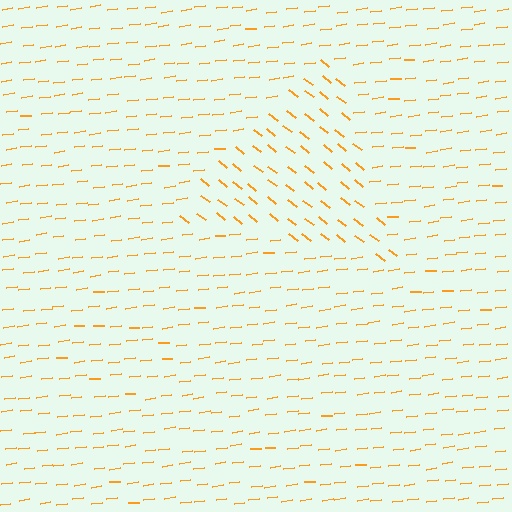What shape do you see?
I see a triangle.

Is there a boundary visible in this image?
Yes, there is a texture boundary formed by a change in line orientation.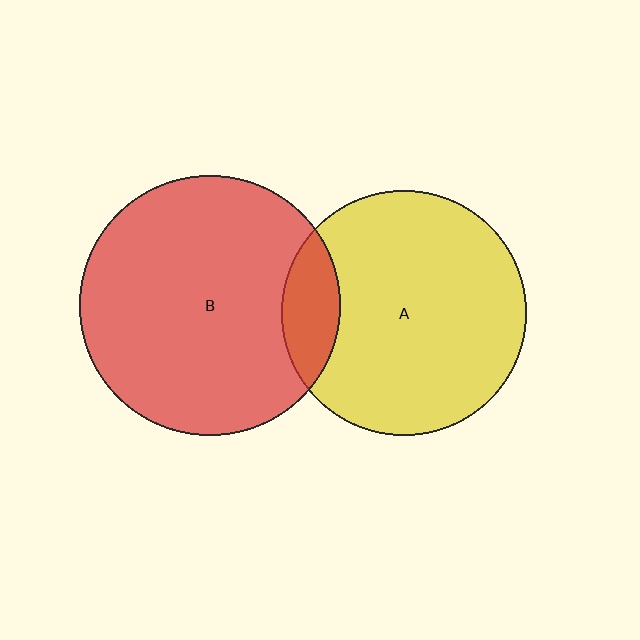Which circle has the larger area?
Circle B (red).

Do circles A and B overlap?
Yes.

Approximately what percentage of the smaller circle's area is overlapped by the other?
Approximately 15%.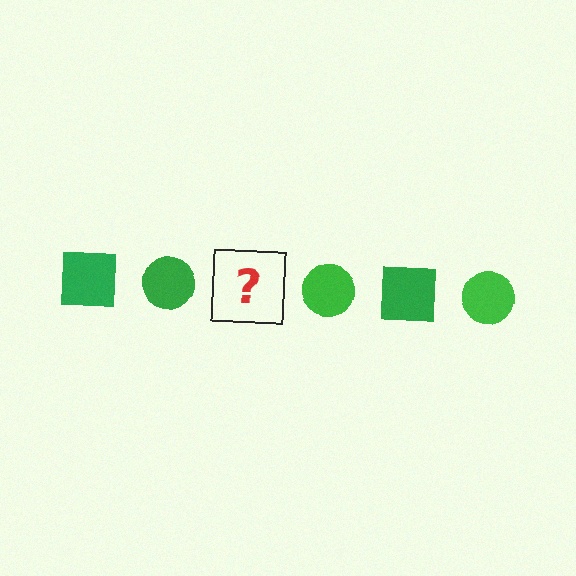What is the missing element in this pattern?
The missing element is a green square.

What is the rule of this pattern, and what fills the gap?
The rule is that the pattern cycles through square, circle shapes in green. The gap should be filled with a green square.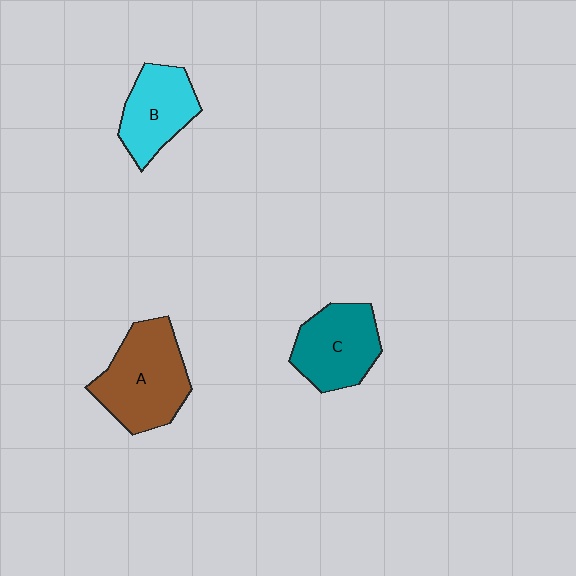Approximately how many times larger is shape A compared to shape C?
Approximately 1.2 times.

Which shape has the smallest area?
Shape B (cyan).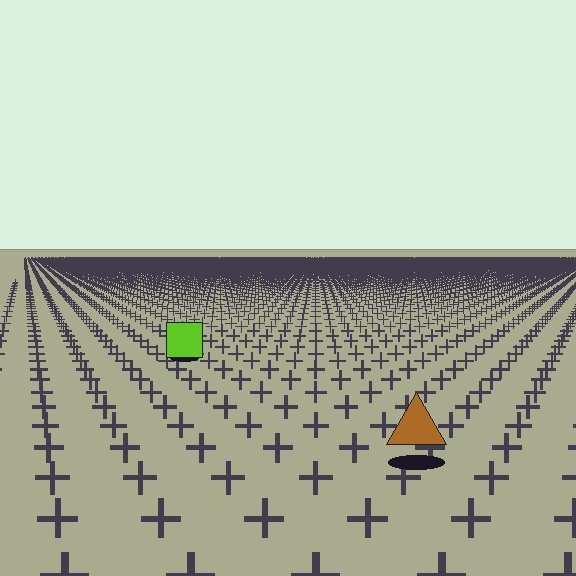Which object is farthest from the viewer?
The lime square is farthest from the viewer. It appears smaller and the ground texture around it is denser.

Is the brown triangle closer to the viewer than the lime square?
Yes. The brown triangle is closer — you can tell from the texture gradient: the ground texture is coarser near it.